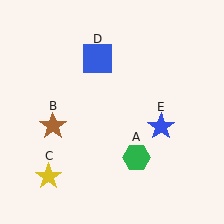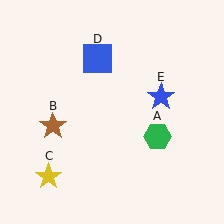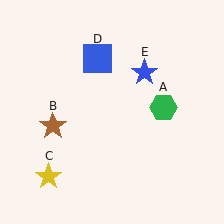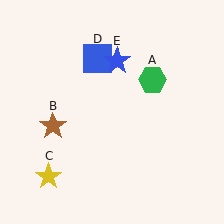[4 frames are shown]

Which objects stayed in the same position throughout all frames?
Brown star (object B) and yellow star (object C) and blue square (object D) remained stationary.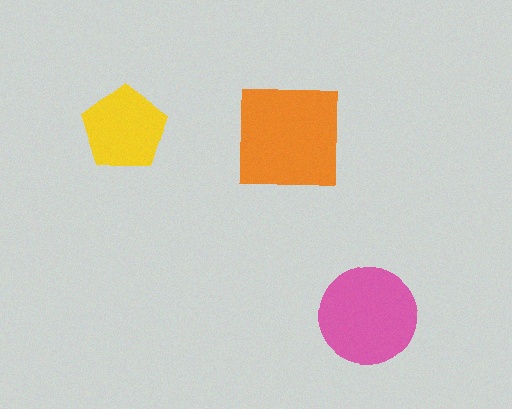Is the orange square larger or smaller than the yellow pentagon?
Larger.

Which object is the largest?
The orange square.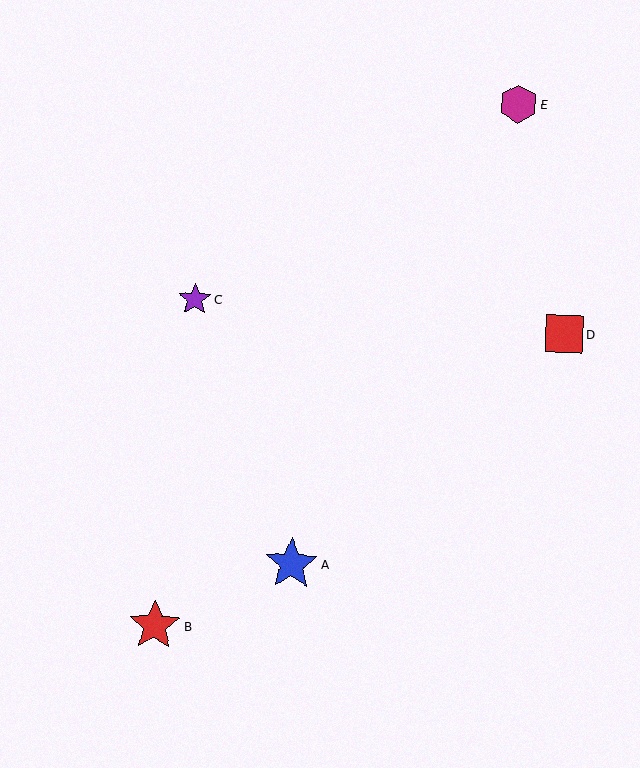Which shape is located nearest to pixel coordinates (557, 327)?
The red square (labeled D) at (564, 334) is nearest to that location.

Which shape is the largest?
The blue star (labeled A) is the largest.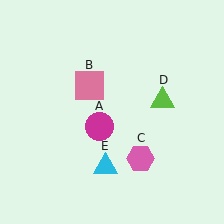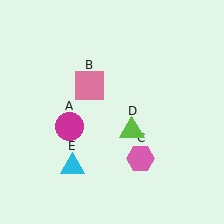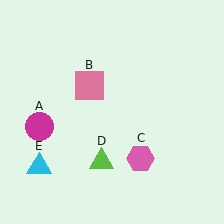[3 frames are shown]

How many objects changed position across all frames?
3 objects changed position: magenta circle (object A), lime triangle (object D), cyan triangle (object E).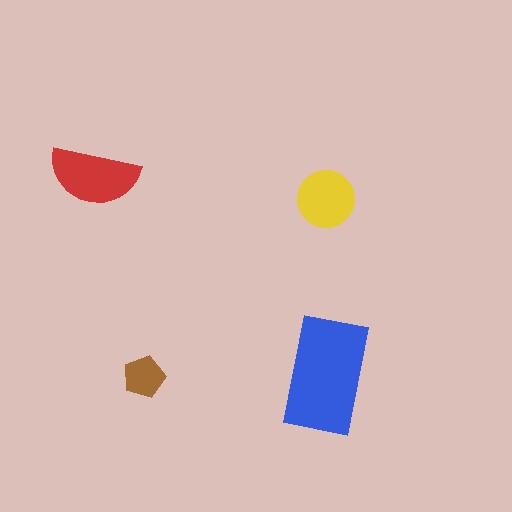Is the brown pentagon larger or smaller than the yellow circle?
Smaller.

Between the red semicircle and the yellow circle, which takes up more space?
The red semicircle.